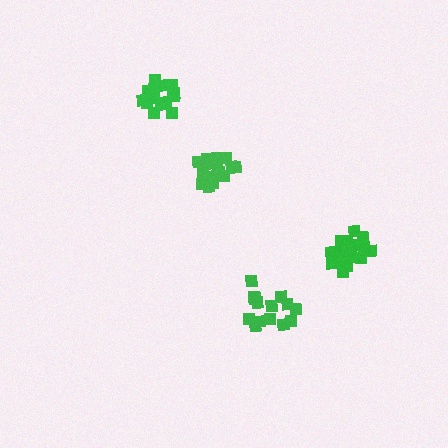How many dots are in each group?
Group 1: 16 dots, Group 2: 14 dots, Group 3: 17 dots, Group 4: 18 dots (65 total).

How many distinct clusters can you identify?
There are 4 distinct clusters.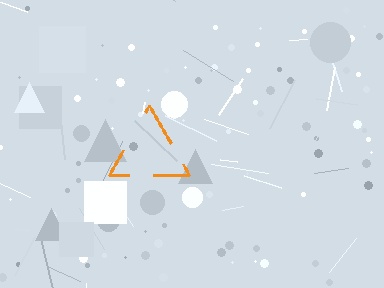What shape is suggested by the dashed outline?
The dashed outline suggests a triangle.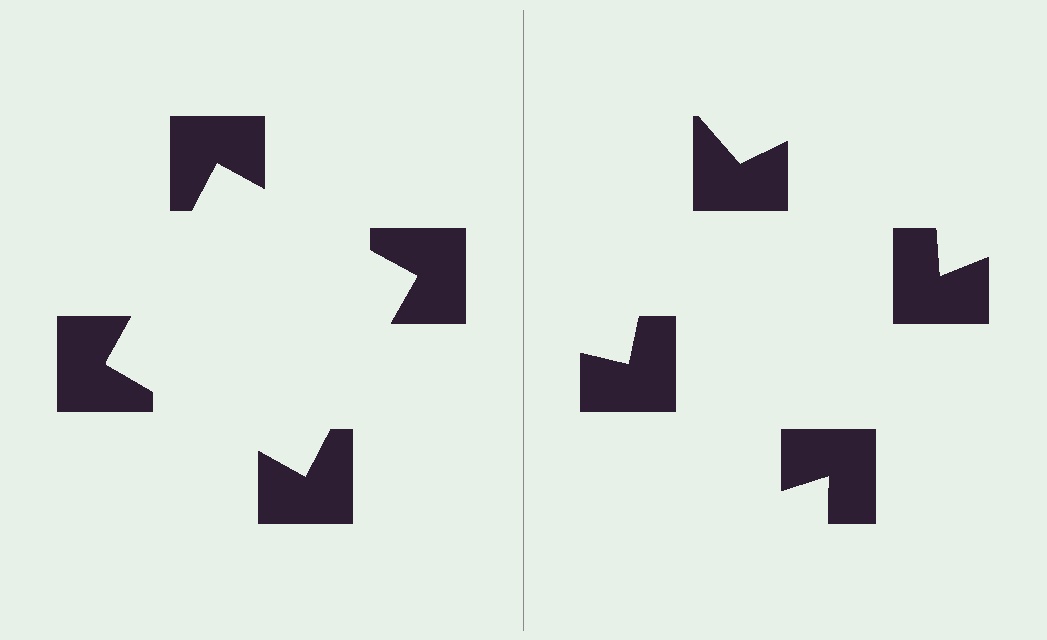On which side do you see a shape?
An illusory square appears on the left side. On the right side the wedge cuts are rotated, so no coherent shape forms.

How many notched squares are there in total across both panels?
8 — 4 on each side.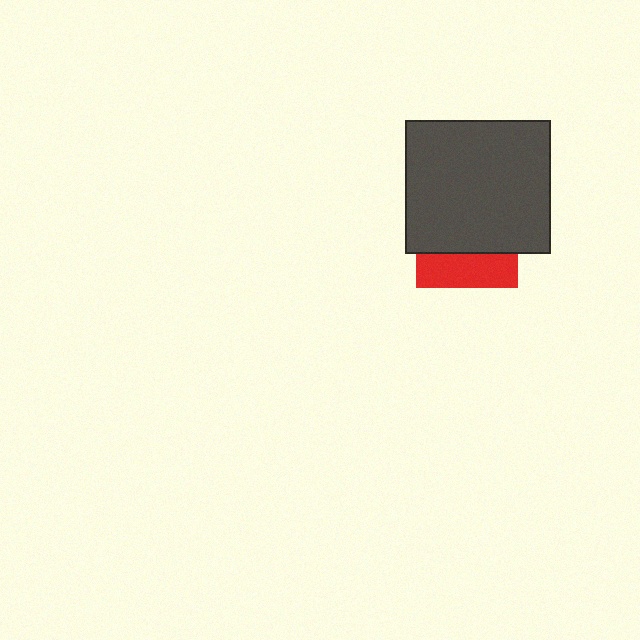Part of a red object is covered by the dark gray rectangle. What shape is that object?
It is a square.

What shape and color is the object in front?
The object in front is a dark gray rectangle.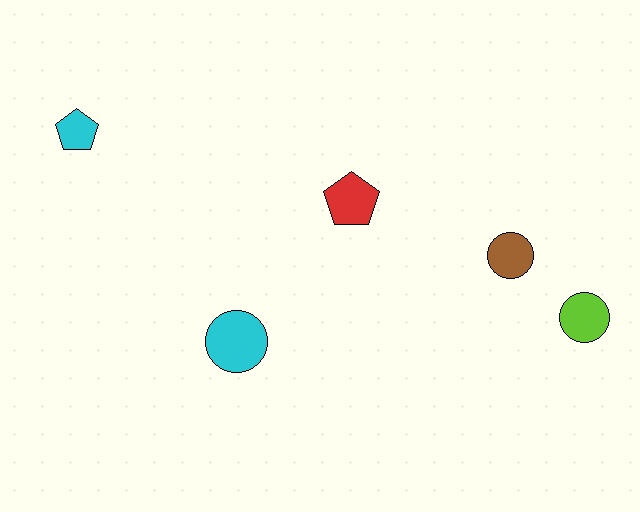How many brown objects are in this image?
There is 1 brown object.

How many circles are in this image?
There are 3 circles.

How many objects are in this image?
There are 5 objects.